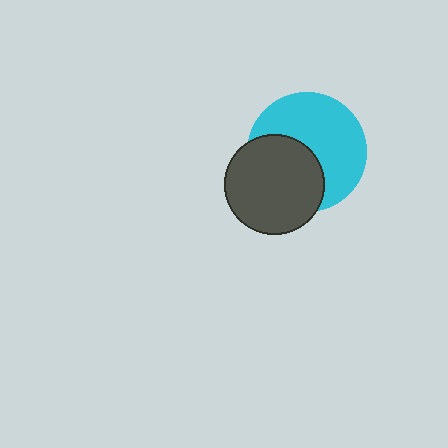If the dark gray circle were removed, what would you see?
You would see the complete cyan circle.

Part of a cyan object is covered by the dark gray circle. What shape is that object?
It is a circle.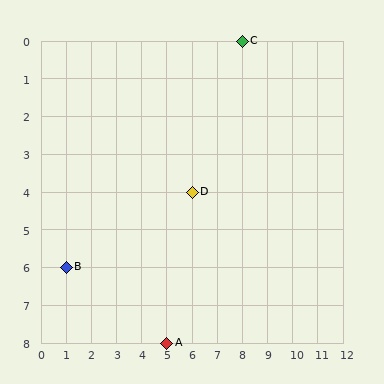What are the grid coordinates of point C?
Point C is at grid coordinates (8, 0).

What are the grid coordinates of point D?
Point D is at grid coordinates (6, 4).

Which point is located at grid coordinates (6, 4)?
Point D is at (6, 4).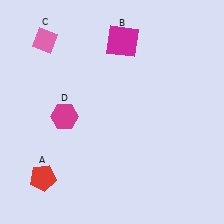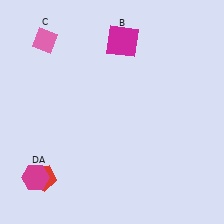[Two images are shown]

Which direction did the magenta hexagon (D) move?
The magenta hexagon (D) moved down.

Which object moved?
The magenta hexagon (D) moved down.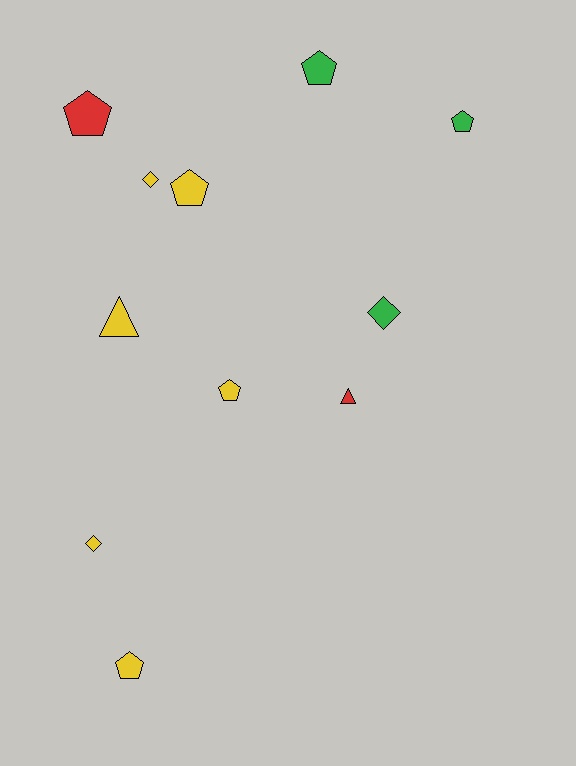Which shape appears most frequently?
Pentagon, with 6 objects.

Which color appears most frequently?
Yellow, with 6 objects.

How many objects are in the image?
There are 11 objects.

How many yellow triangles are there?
There is 1 yellow triangle.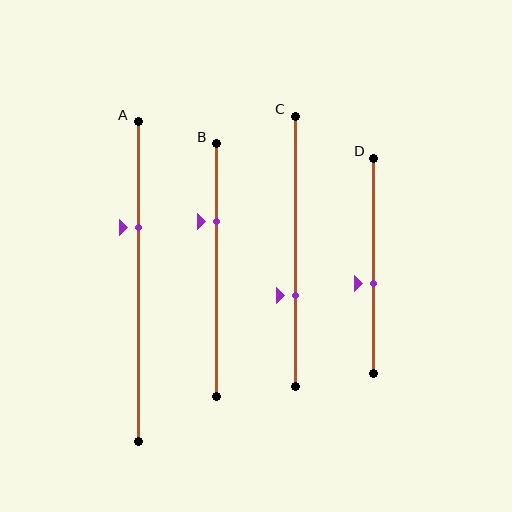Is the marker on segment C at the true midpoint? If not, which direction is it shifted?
No, the marker on segment C is shifted downward by about 17% of the segment length.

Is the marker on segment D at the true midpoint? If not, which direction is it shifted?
No, the marker on segment D is shifted downward by about 8% of the segment length.